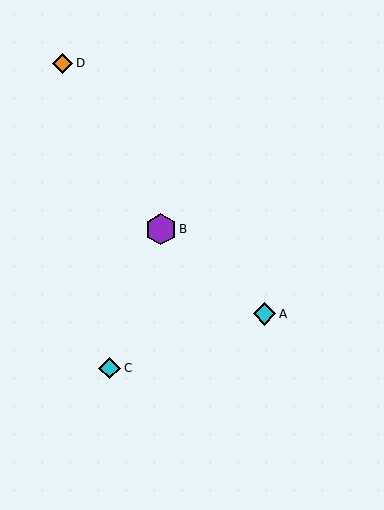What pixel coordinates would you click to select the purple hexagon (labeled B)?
Click at (161, 229) to select the purple hexagon B.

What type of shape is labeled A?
Shape A is a cyan diamond.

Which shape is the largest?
The purple hexagon (labeled B) is the largest.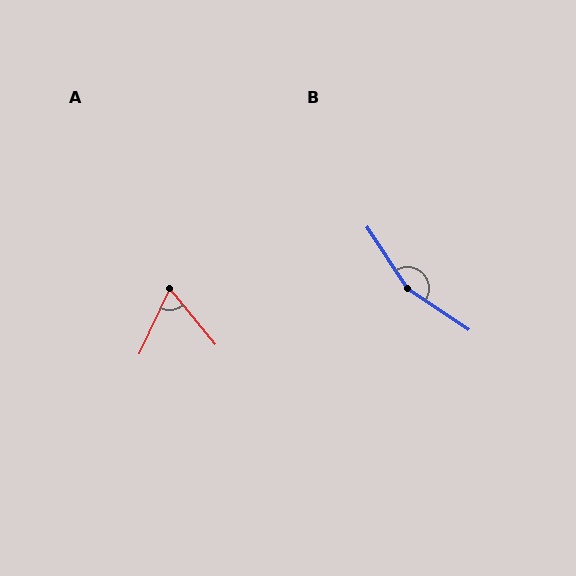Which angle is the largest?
B, at approximately 157 degrees.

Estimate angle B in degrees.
Approximately 157 degrees.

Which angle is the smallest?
A, at approximately 64 degrees.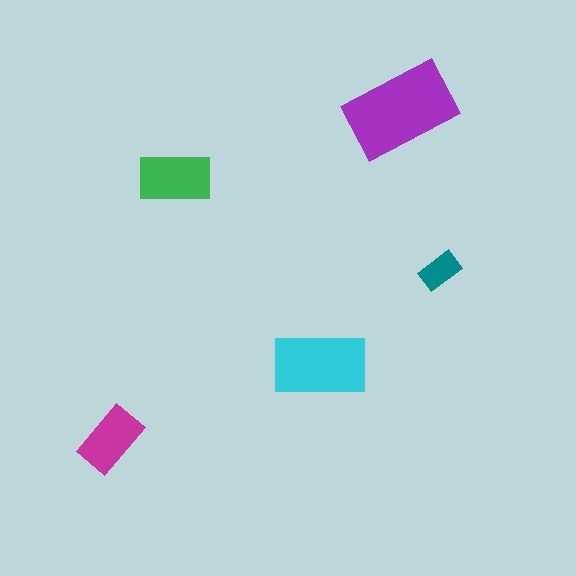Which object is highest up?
The purple rectangle is topmost.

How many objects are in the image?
There are 5 objects in the image.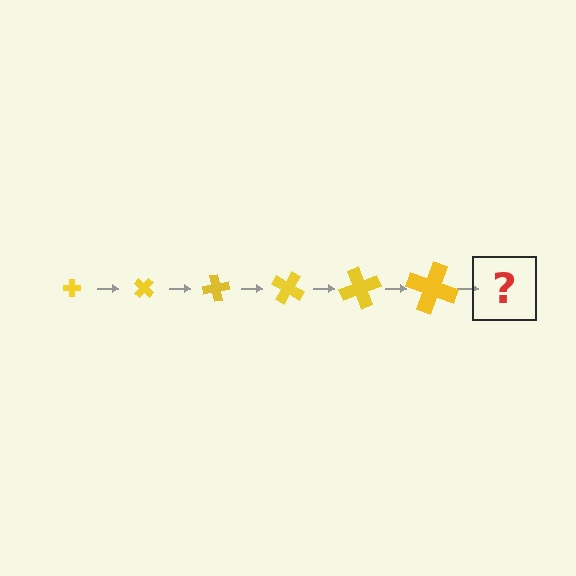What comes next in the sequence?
The next element should be a cross, larger than the previous one and rotated 240 degrees from the start.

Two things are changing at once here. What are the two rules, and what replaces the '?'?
The two rules are that the cross grows larger each step and it rotates 40 degrees each step. The '?' should be a cross, larger than the previous one and rotated 240 degrees from the start.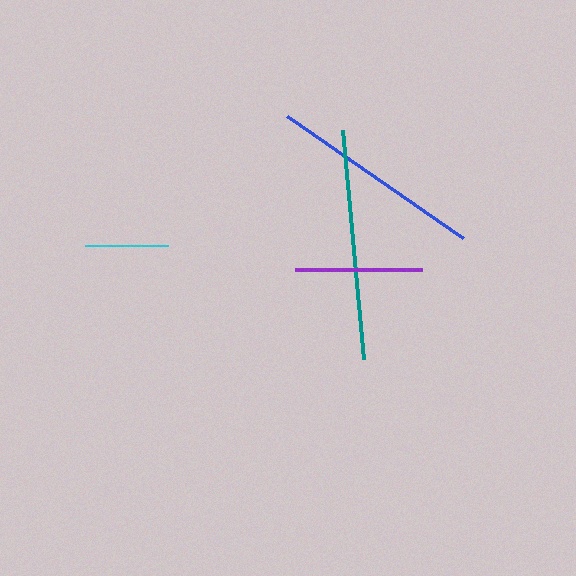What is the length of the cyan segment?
The cyan segment is approximately 83 pixels long.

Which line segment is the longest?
The teal line is the longest at approximately 230 pixels.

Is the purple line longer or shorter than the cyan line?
The purple line is longer than the cyan line.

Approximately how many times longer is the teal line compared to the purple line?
The teal line is approximately 1.8 times the length of the purple line.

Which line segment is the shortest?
The cyan line is the shortest at approximately 83 pixels.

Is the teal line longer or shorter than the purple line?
The teal line is longer than the purple line.